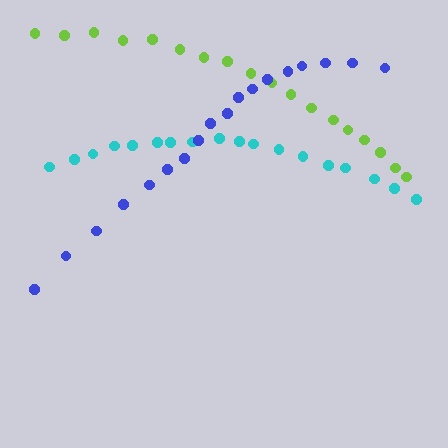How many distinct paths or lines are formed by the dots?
There are 3 distinct paths.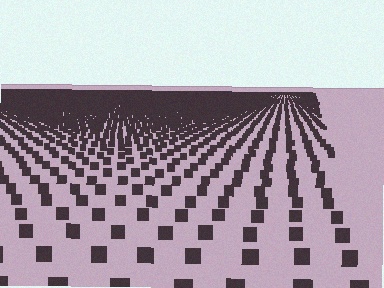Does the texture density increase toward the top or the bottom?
Density increases toward the top.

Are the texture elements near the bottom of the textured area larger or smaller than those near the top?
Larger. Near the bottom, elements are closer to the viewer and appear at a bigger on-screen size.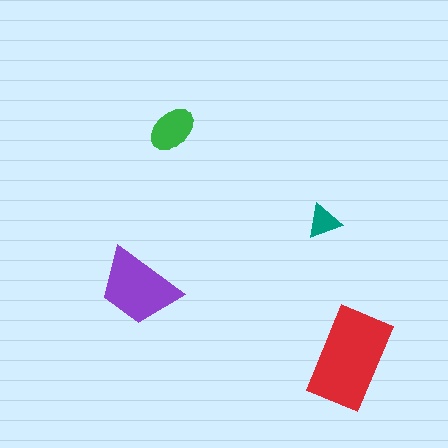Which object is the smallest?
The teal triangle.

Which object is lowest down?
The red rectangle is bottommost.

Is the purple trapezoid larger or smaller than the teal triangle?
Larger.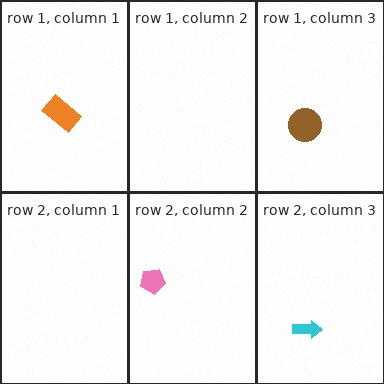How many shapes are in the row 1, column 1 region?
1.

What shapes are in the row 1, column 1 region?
The orange rectangle.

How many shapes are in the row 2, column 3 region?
1.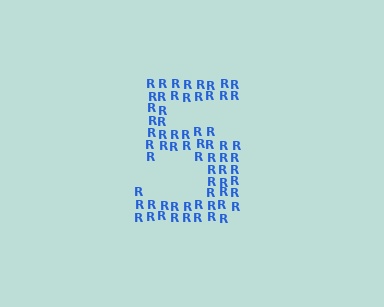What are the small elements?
The small elements are letter R's.